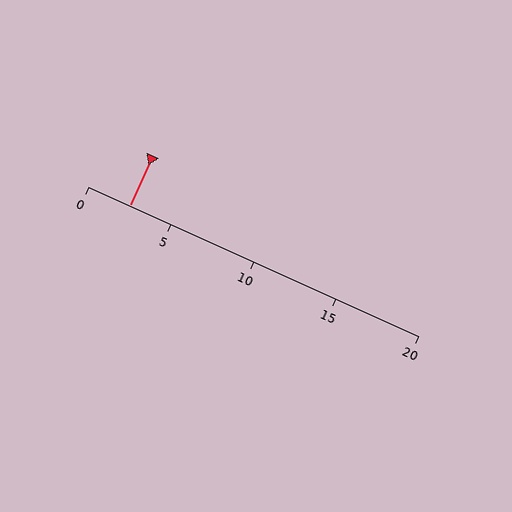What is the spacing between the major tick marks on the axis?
The major ticks are spaced 5 apart.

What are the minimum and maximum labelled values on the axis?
The axis runs from 0 to 20.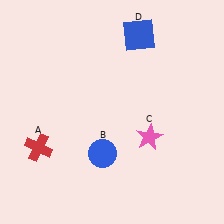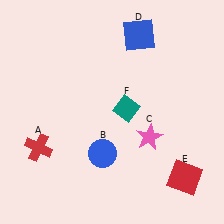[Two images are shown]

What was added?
A red square (E), a teal diamond (F) were added in Image 2.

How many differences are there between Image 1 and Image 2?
There are 2 differences between the two images.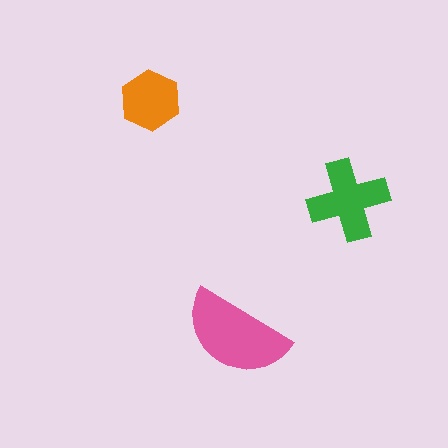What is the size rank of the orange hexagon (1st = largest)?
3rd.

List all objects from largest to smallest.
The pink semicircle, the green cross, the orange hexagon.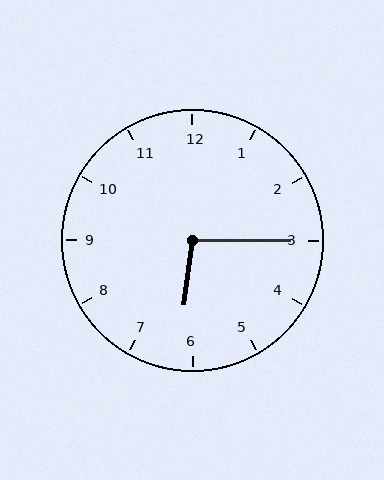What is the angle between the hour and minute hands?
Approximately 98 degrees.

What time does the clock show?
6:15.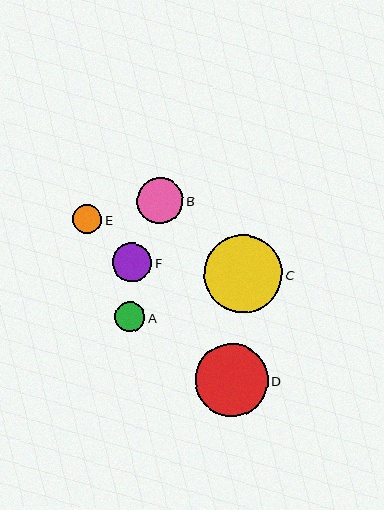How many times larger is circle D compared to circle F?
Circle D is approximately 1.9 times the size of circle F.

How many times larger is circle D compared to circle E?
Circle D is approximately 2.5 times the size of circle E.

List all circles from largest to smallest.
From largest to smallest: C, D, B, F, A, E.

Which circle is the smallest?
Circle E is the smallest with a size of approximately 29 pixels.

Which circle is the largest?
Circle C is the largest with a size of approximately 79 pixels.